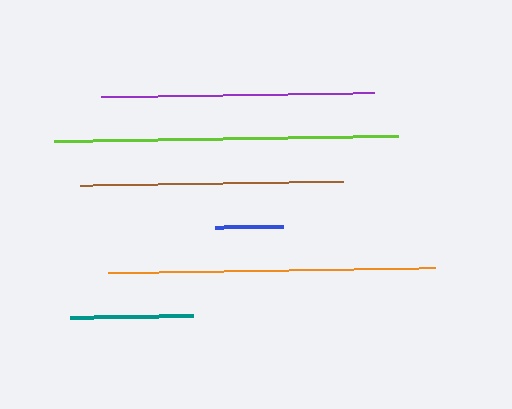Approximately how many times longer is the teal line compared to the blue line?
The teal line is approximately 1.8 times the length of the blue line.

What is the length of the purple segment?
The purple segment is approximately 274 pixels long.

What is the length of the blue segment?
The blue segment is approximately 68 pixels long.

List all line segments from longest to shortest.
From longest to shortest: lime, orange, purple, brown, teal, blue.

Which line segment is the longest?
The lime line is the longest at approximately 344 pixels.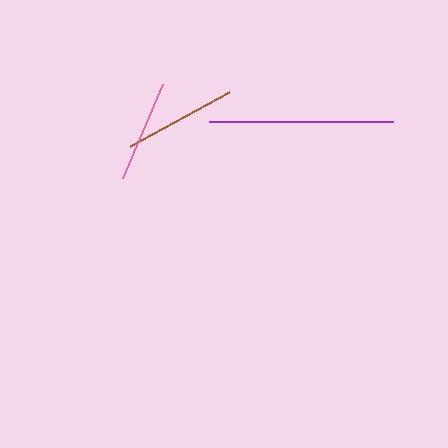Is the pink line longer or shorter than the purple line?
The purple line is longer than the pink line.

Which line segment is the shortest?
The pink line is the shortest at approximately 102 pixels.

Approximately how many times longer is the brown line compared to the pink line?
The brown line is approximately 1.1 times the length of the pink line.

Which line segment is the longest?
The purple line is the longest at approximately 184 pixels.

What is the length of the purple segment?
The purple segment is approximately 184 pixels long.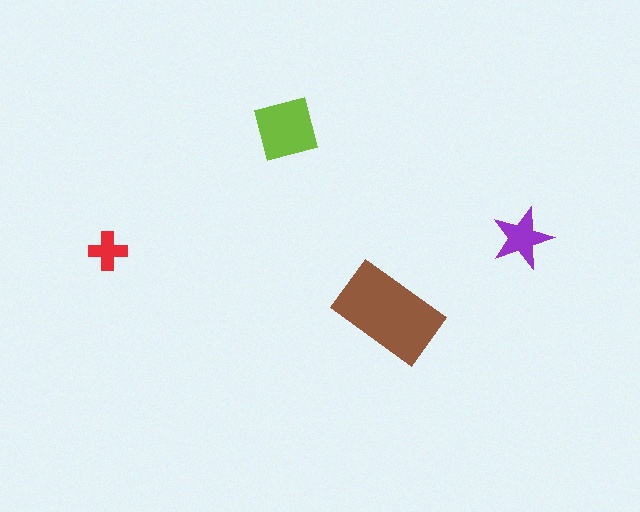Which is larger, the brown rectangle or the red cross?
The brown rectangle.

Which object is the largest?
The brown rectangle.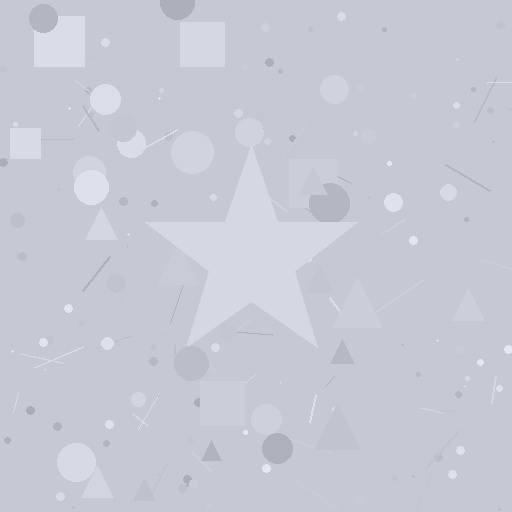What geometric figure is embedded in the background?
A star is embedded in the background.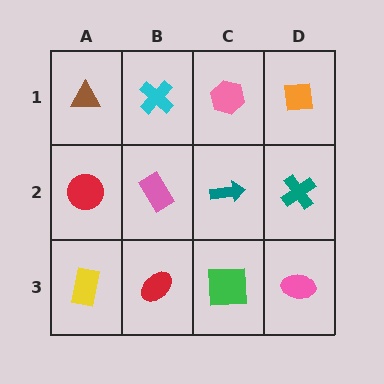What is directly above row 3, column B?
A pink rectangle.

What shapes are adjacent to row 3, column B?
A pink rectangle (row 2, column B), a yellow rectangle (row 3, column A), a green square (row 3, column C).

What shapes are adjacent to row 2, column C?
A pink hexagon (row 1, column C), a green square (row 3, column C), a pink rectangle (row 2, column B), a teal cross (row 2, column D).